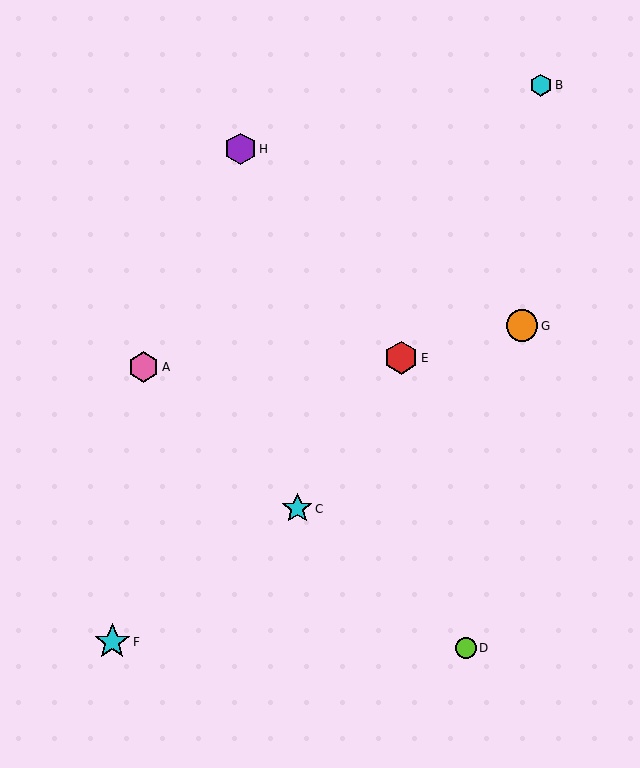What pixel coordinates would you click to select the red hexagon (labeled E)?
Click at (401, 358) to select the red hexagon E.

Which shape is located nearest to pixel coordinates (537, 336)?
The orange circle (labeled G) at (522, 326) is nearest to that location.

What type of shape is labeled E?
Shape E is a red hexagon.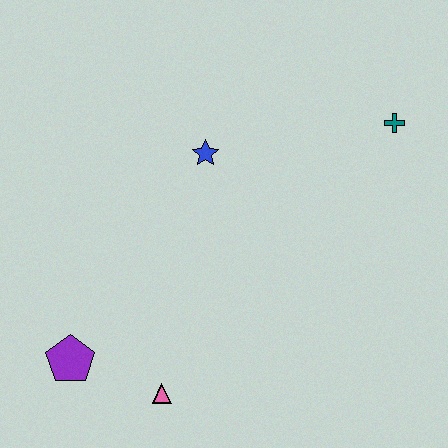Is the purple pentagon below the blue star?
Yes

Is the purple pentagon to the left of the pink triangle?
Yes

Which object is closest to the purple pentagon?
The pink triangle is closest to the purple pentagon.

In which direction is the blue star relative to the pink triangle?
The blue star is above the pink triangle.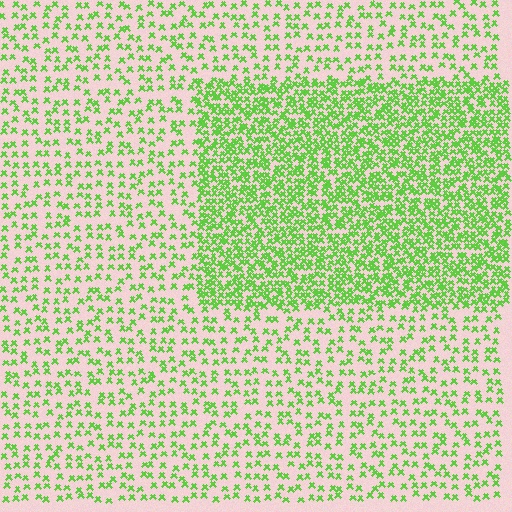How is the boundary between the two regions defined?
The boundary is defined by a change in element density (approximately 2.4x ratio). All elements are the same color, size, and shape.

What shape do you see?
I see a rectangle.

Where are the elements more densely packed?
The elements are more densely packed inside the rectangle boundary.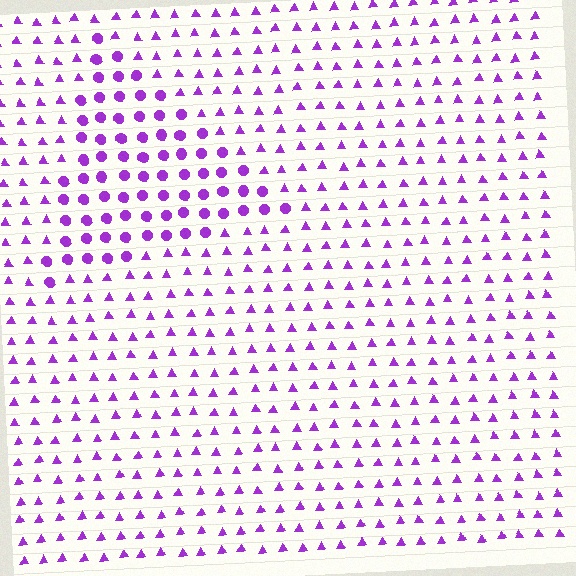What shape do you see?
I see a triangle.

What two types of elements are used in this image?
The image uses circles inside the triangle region and triangles outside it.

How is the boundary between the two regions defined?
The boundary is defined by a change in element shape: circles inside vs. triangles outside. All elements share the same color and spacing.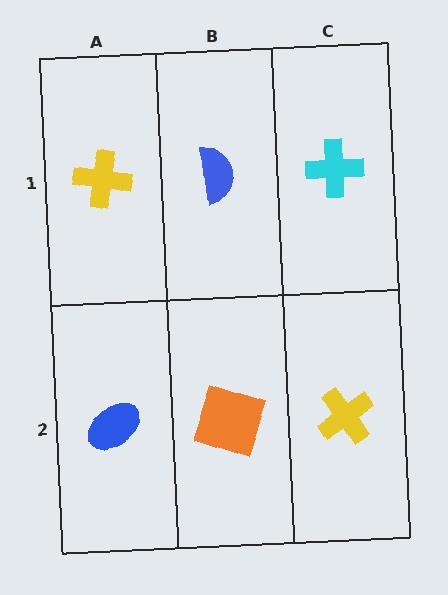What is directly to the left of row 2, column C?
An orange square.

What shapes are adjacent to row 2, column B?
A blue semicircle (row 1, column B), a blue ellipse (row 2, column A), a yellow cross (row 2, column C).